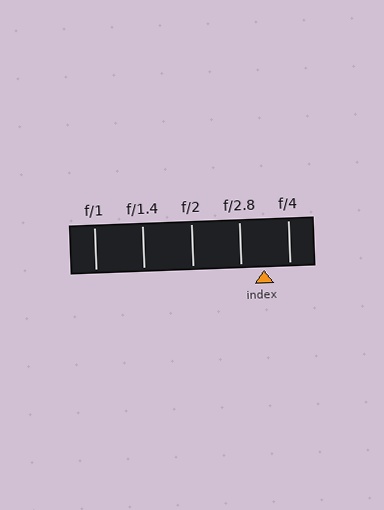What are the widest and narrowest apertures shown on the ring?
The widest aperture shown is f/1 and the narrowest is f/4.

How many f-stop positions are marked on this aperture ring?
There are 5 f-stop positions marked.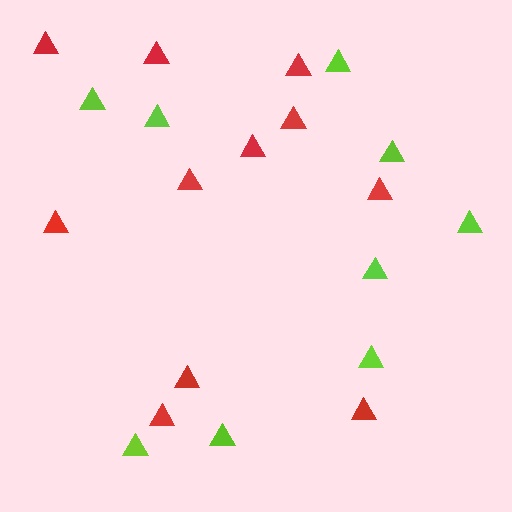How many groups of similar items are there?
There are 2 groups: one group of lime triangles (9) and one group of red triangles (11).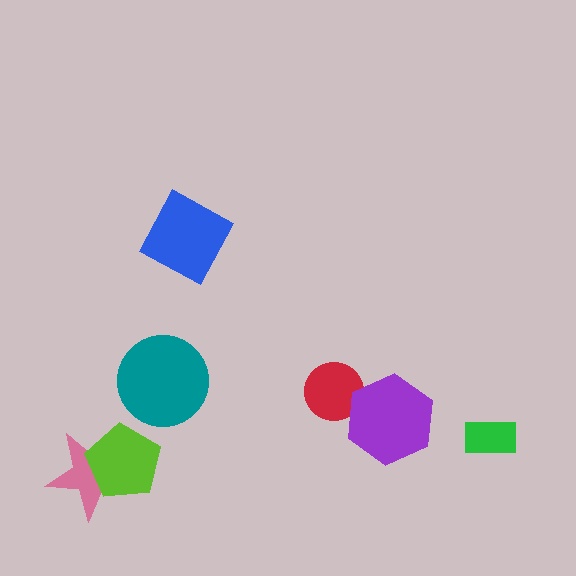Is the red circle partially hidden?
Yes, it is partially covered by another shape.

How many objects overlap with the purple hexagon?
1 object overlaps with the purple hexagon.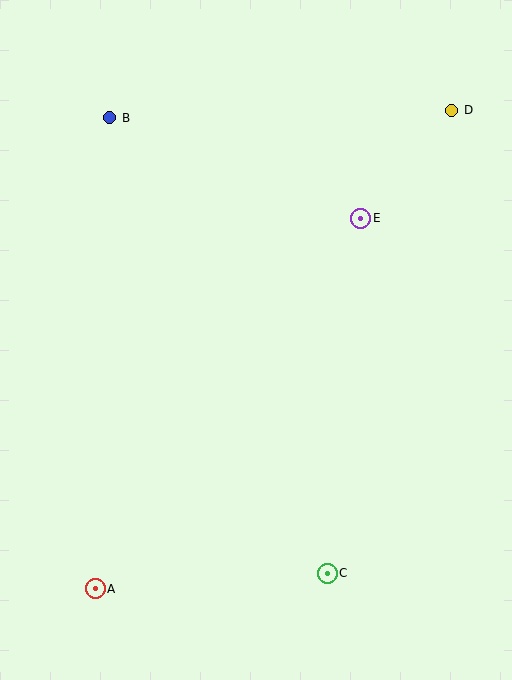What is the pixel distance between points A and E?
The distance between A and E is 456 pixels.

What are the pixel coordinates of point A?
Point A is at (95, 589).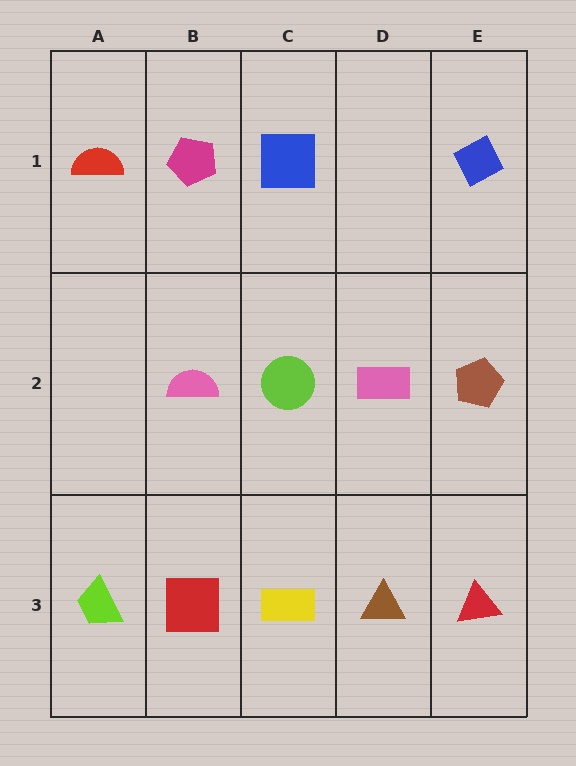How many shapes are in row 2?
4 shapes.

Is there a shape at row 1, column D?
No, that cell is empty.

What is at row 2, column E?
A brown pentagon.